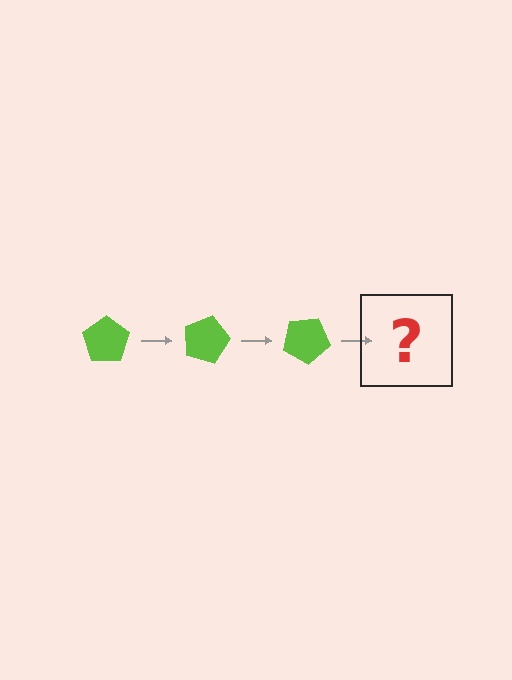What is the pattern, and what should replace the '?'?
The pattern is that the pentagon rotates 15 degrees each step. The '?' should be a lime pentagon rotated 45 degrees.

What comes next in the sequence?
The next element should be a lime pentagon rotated 45 degrees.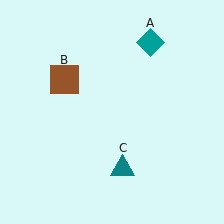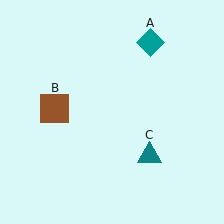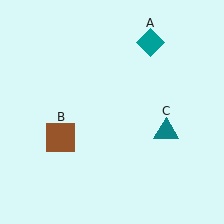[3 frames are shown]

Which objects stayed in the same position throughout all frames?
Teal diamond (object A) remained stationary.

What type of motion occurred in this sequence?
The brown square (object B), teal triangle (object C) rotated counterclockwise around the center of the scene.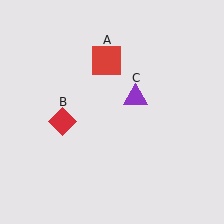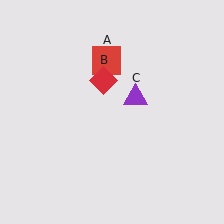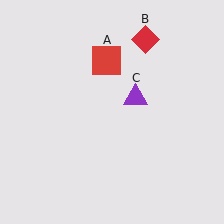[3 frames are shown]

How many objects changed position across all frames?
1 object changed position: red diamond (object B).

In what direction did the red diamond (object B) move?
The red diamond (object B) moved up and to the right.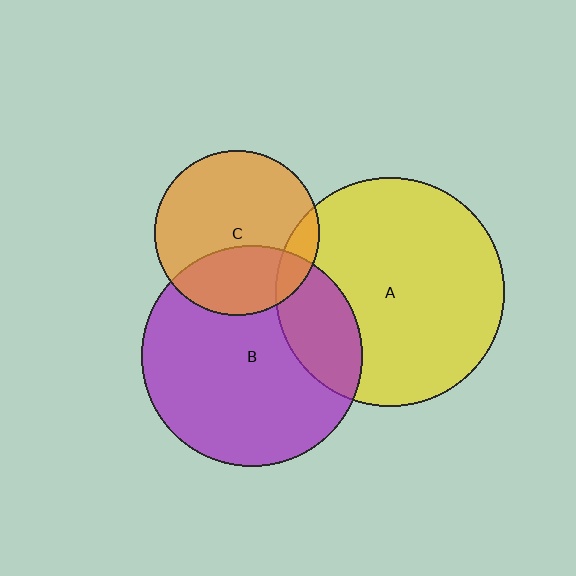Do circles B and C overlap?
Yes.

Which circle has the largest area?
Circle A (yellow).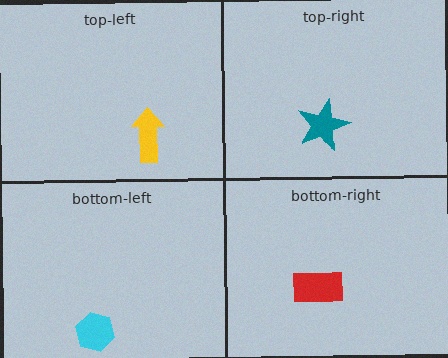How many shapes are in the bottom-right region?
1.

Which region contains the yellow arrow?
The top-left region.